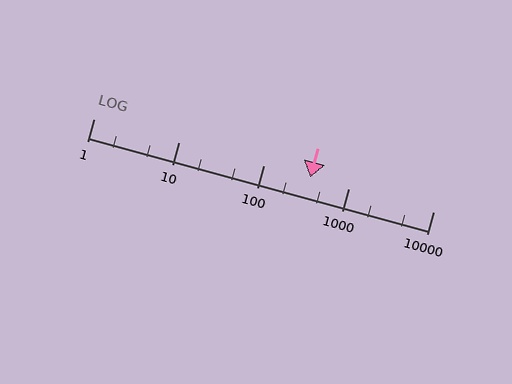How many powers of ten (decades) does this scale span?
The scale spans 4 decades, from 1 to 10000.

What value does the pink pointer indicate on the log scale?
The pointer indicates approximately 360.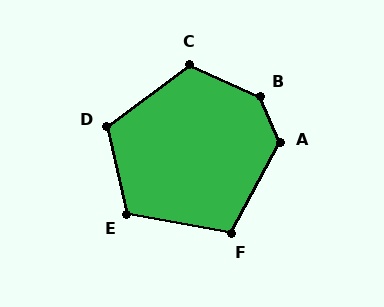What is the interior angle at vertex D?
Approximately 114 degrees (obtuse).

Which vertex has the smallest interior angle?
F, at approximately 108 degrees.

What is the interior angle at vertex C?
Approximately 119 degrees (obtuse).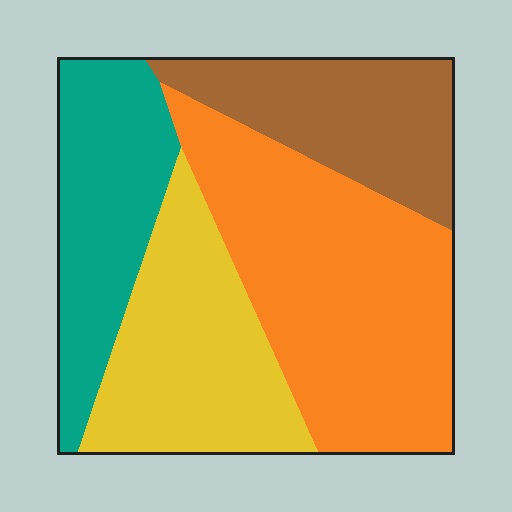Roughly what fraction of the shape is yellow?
Yellow takes up about one quarter (1/4) of the shape.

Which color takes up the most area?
Orange, at roughly 35%.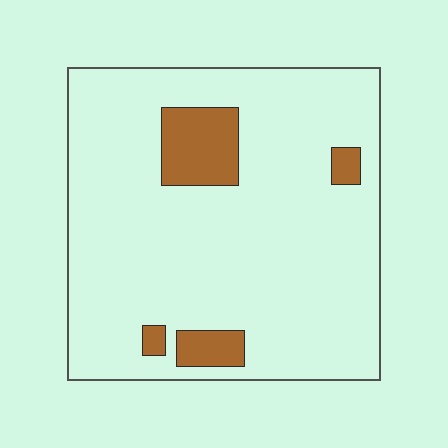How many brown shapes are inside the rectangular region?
4.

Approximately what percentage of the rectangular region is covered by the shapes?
Approximately 10%.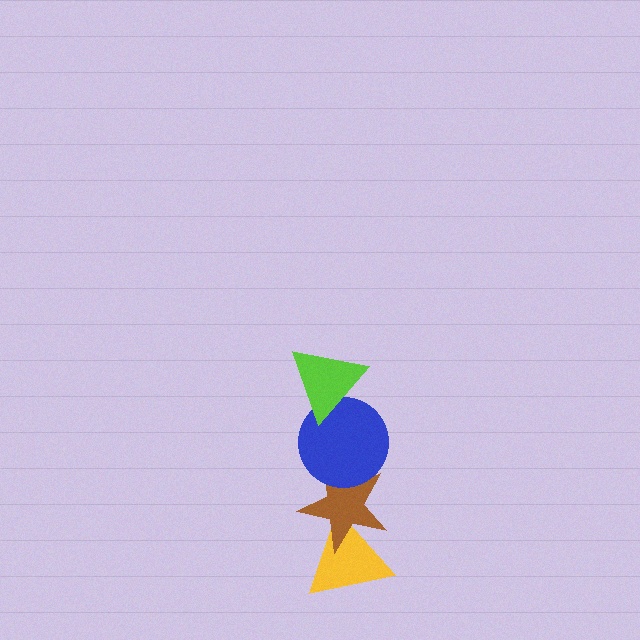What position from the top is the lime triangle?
The lime triangle is 1st from the top.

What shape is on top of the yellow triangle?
The brown star is on top of the yellow triangle.